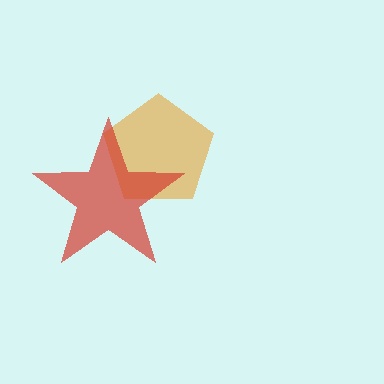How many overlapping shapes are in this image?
There are 2 overlapping shapes in the image.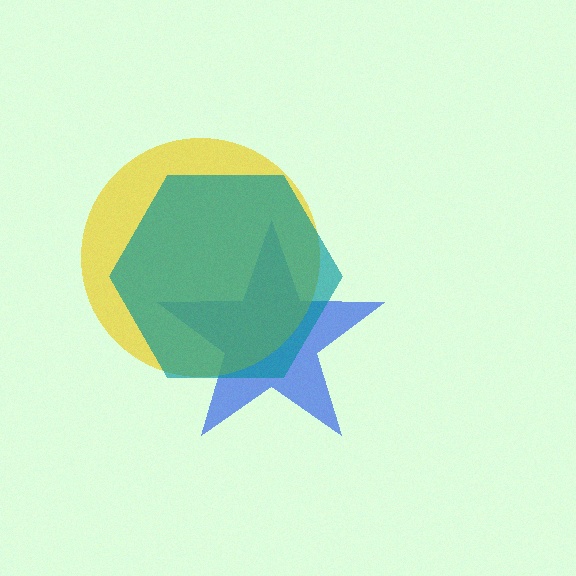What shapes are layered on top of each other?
The layered shapes are: a blue star, a yellow circle, a teal hexagon.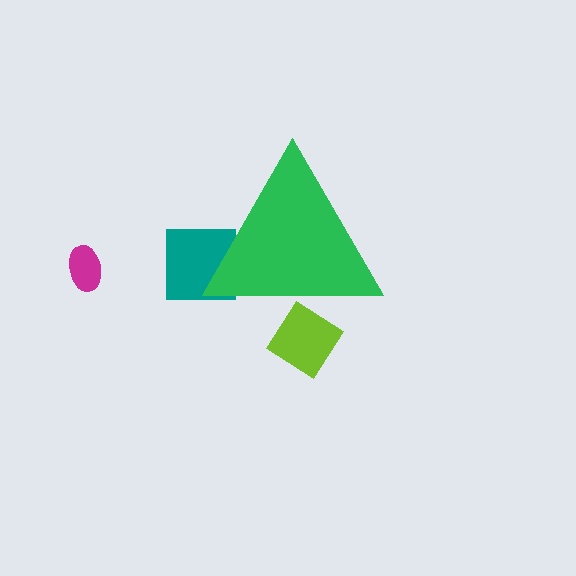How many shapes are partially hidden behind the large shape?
2 shapes are partially hidden.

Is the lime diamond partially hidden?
Yes, the lime diamond is partially hidden behind the green triangle.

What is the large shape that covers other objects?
A green triangle.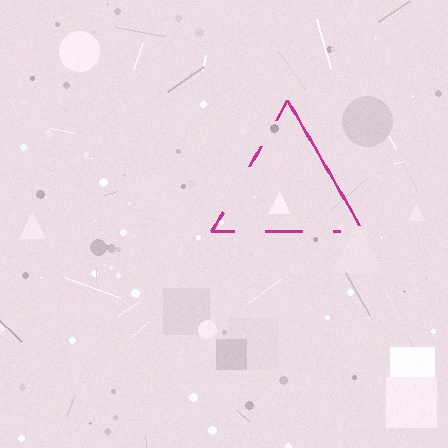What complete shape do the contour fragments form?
The contour fragments form a triangle.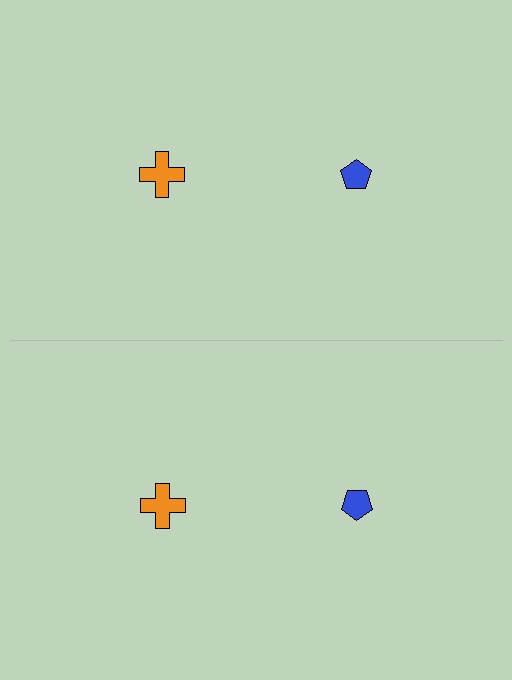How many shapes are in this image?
There are 4 shapes in this image.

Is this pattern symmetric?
Yes, this pattern has bilateral (reflection) symmetry.